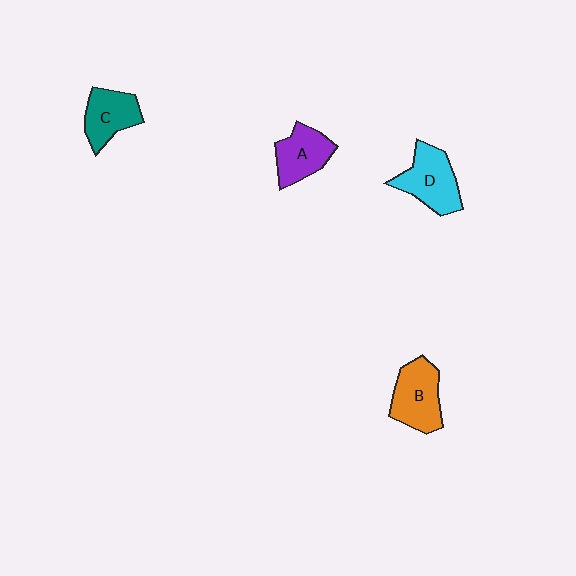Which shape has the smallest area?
Shape C (teal).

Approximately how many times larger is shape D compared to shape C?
Approximately 1.2 times.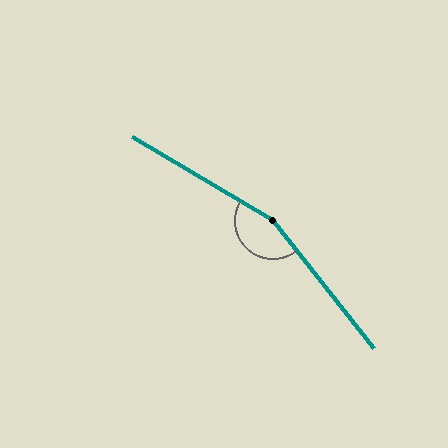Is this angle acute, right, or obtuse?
It is obtuse.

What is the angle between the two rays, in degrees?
Approximately 159 degrees.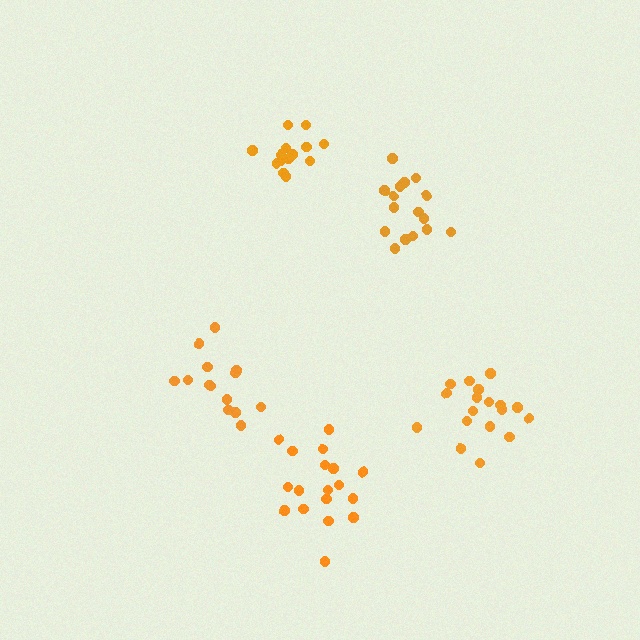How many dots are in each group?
Group 1: 14 dots, Group 2: 16 dots, Group 3: 18 dots, Group 4: 14 dots, Group 5: 18 dots (80 total).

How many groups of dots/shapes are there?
There are 5 groups.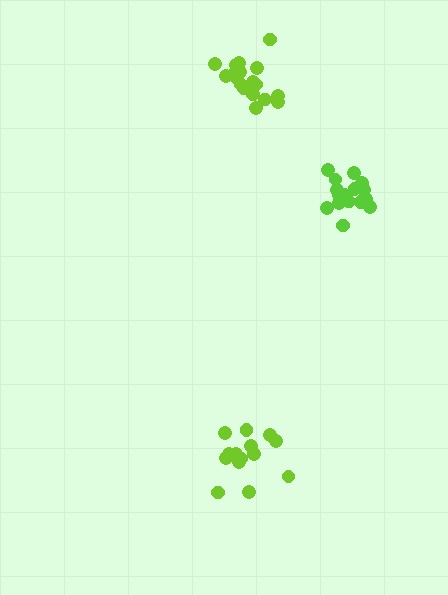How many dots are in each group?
Group 1: 14 dots, Group 2: 19 dots, Group 3: 18 dots (51 total).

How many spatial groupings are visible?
There are 3 spatial groupings.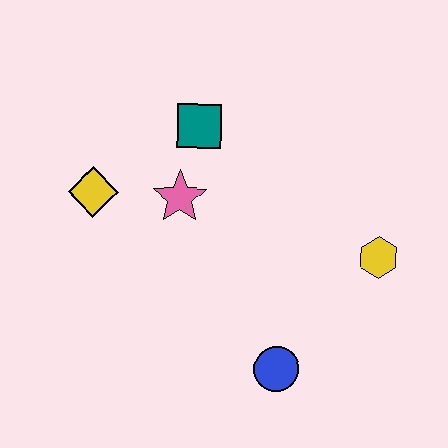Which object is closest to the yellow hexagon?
The blue circle is closest to the yellow hexagon.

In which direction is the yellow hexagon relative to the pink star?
The yellow hexagon is to the right of the pink star.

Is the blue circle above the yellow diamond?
No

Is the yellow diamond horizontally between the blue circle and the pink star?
No